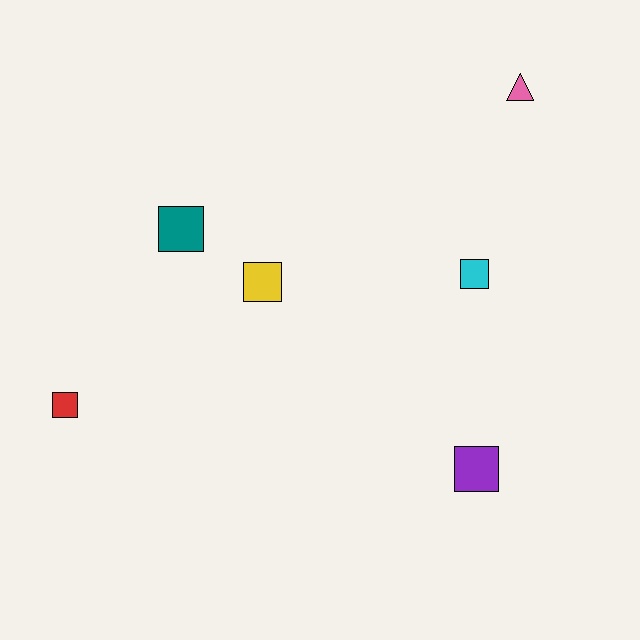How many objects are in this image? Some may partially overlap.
There are 6 objects.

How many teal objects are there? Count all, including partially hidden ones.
There is 1 teal object.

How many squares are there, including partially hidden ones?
There are 5 squares.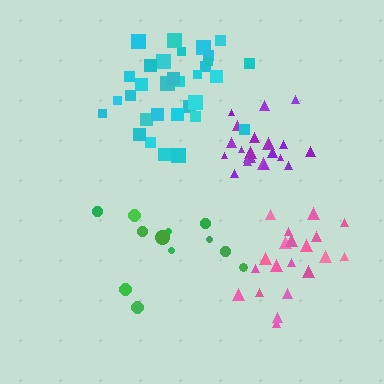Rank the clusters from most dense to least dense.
purple, pink, cyan, green.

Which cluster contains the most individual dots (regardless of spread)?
Cyan (33).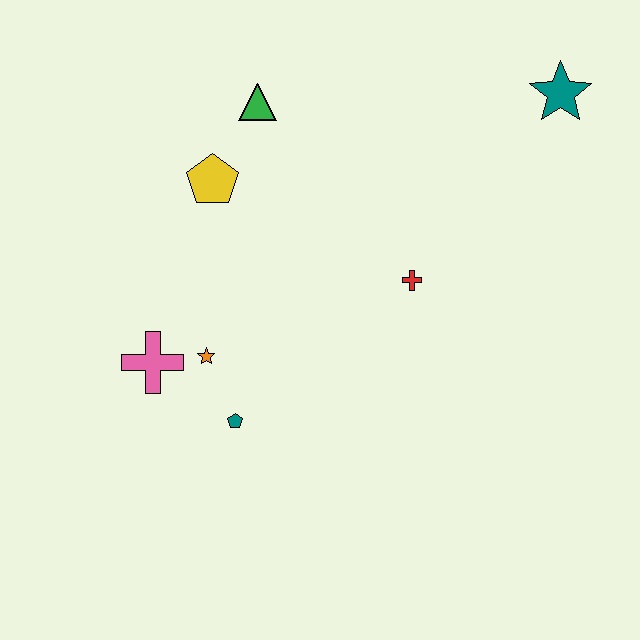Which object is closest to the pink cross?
The orange star is closest to the pink cross.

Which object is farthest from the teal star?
The pink cross is farthest from the teal star.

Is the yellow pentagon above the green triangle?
No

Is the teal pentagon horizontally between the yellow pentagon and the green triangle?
Yes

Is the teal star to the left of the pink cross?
No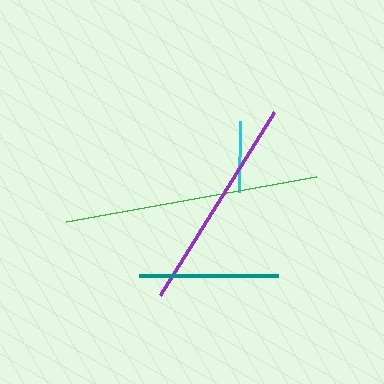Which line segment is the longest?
The green line is the longest at approximately 255 pixels.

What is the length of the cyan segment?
The cyan segment is approximately 71 pixels long.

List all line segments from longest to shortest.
From longest to shortest: green, purple, teal, cyan.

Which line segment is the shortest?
The cyan line is the shortest at approximately 71 pixels.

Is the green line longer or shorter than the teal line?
The green line is longer than the teal line.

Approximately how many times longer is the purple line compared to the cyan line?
The purple line is approximately 3.0 times the length of the cyan line.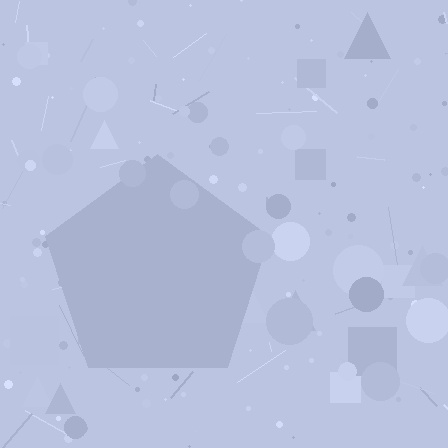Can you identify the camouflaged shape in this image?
The camouflaged shape is a pentagon.